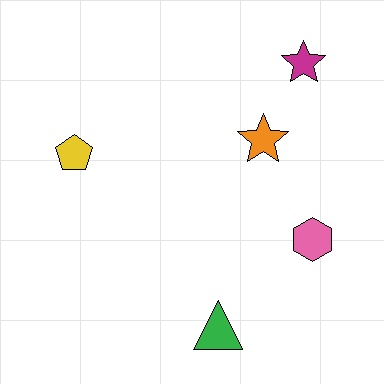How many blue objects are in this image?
There are no blue objects.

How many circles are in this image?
There are no circles.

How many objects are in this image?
There are 5 objects.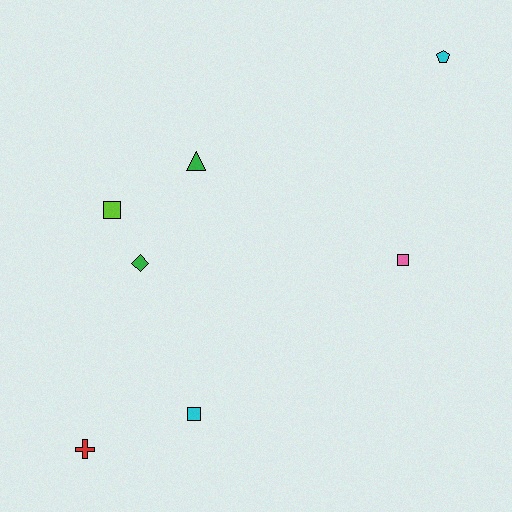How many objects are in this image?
There are 7 objects.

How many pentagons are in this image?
There is 1 pentagon.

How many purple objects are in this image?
There are no purple objects.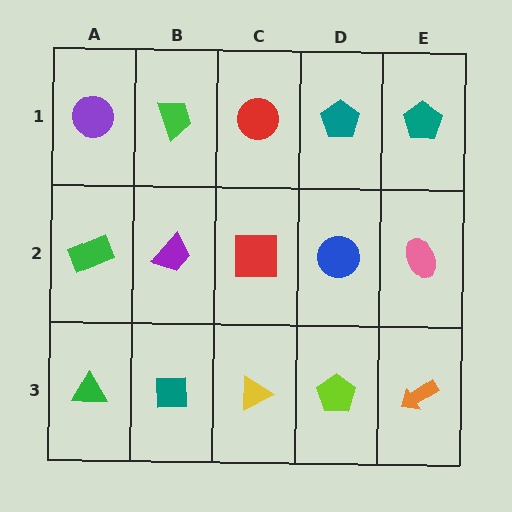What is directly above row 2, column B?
A green trapezoid.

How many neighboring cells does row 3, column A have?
2.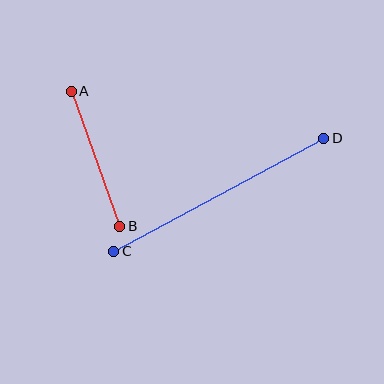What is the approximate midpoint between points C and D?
The midpoint is at approximately (219, 195) pixels.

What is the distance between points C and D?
The distance is approximately 238 pixels.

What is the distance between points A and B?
The distance is approximately 143 pixels.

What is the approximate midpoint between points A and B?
The midpoint is at approximately (96, 159) pixels.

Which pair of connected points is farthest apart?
Points C and D are farthest apart.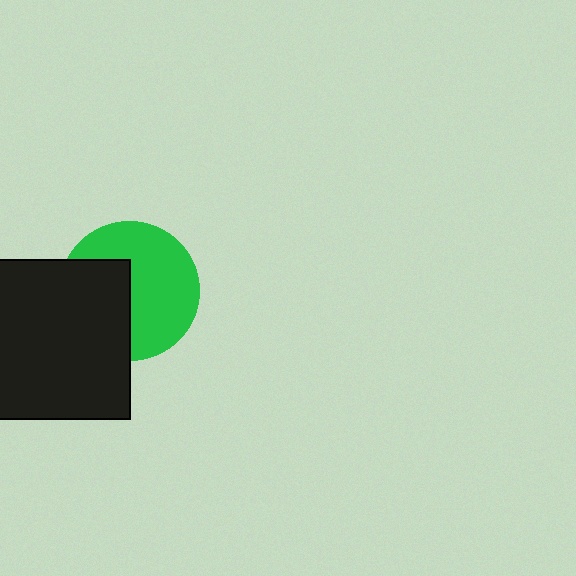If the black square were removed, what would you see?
You would see the complete green circle.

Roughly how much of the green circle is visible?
About half of it is visible (roughly 60%).